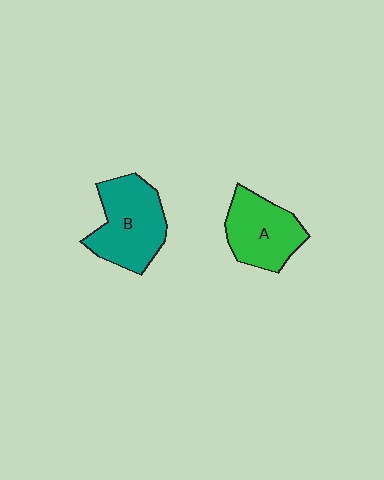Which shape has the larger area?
Shape B (teal).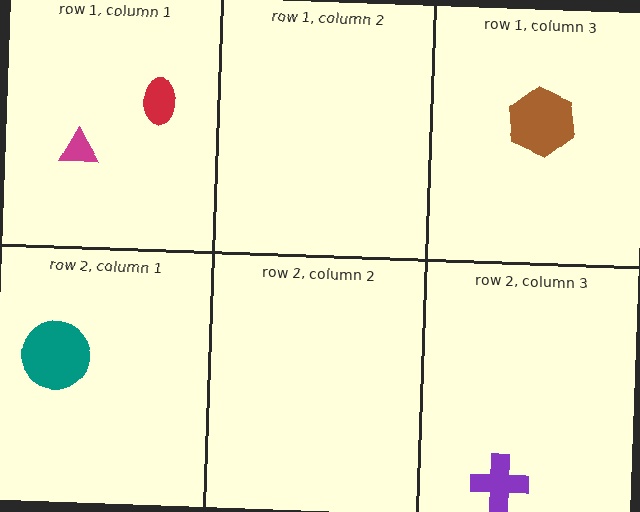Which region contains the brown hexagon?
The row 1, column 3 region.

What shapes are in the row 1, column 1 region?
The red ellipse, the magenta triangle.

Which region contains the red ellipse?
The row 1, column 1 region.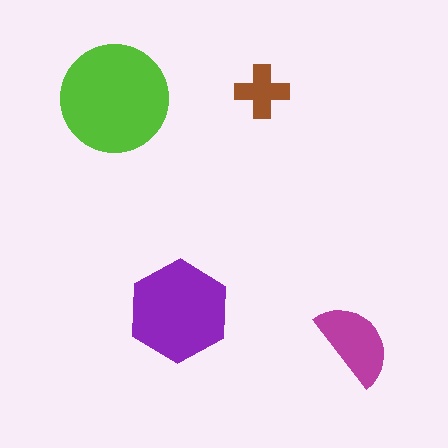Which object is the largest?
The lime circle.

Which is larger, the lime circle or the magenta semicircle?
The lime circle.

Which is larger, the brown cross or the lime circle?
The lime circle.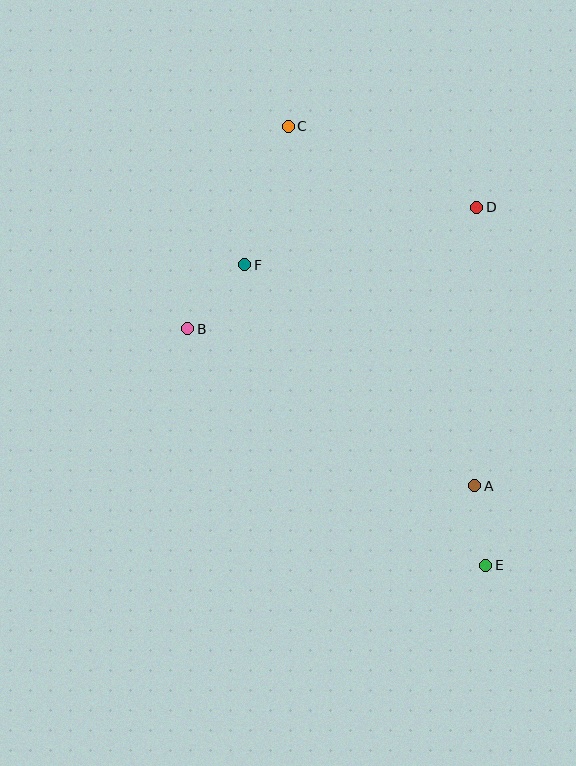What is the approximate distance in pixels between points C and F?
The distance between C and F is approximately 145 pixels.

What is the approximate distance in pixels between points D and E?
The distance between D and E is approximately 358 pixels.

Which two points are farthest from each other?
Points C and E are farthest from each other.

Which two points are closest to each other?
Points A and E are closest to each other.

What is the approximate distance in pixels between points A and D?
The distance between A and D is approximately 279 pixels.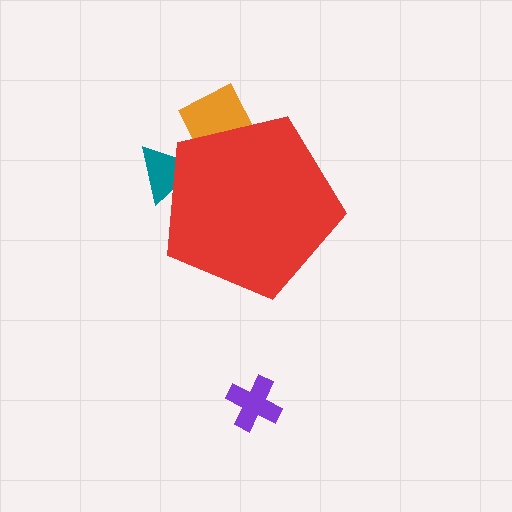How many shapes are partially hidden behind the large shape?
2 shapes are partially hidden.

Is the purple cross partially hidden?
No, the purple cross is fully visible.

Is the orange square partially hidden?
Yes, the orange square is partially hidden behind the red pentagon.